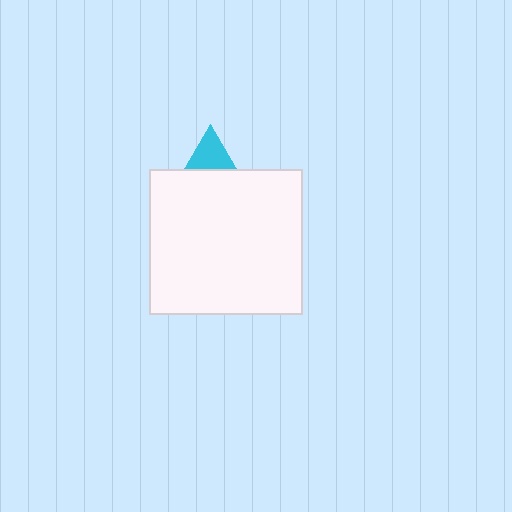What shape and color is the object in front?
The object in front is a white rectangle.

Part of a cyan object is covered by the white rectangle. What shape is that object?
It is a triangle.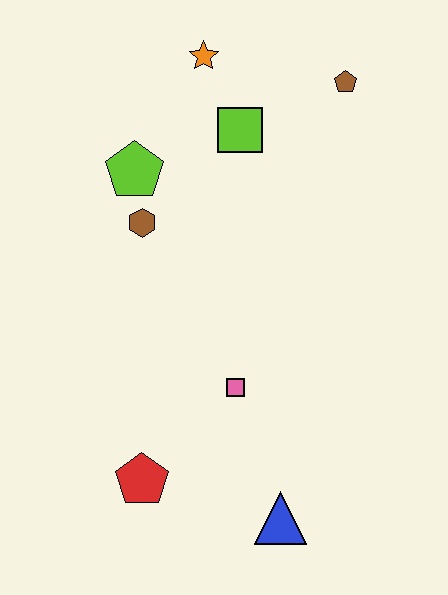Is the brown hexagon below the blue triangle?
No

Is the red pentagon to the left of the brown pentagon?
Yes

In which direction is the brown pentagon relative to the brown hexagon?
The brown pentagon is to the right of the brown hexagon.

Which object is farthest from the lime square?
The blue triangle is farthest from the lime square.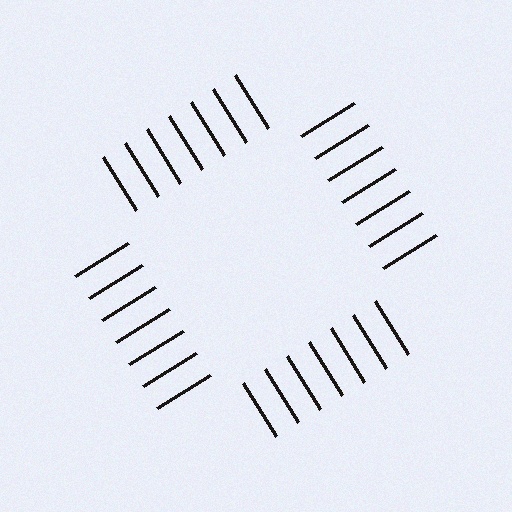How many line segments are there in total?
28 — 7 along each of the 4 edges.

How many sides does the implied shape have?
4 sides — the line-ends trace a square.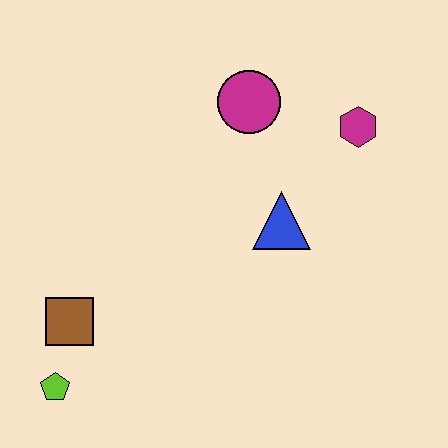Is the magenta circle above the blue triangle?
Yes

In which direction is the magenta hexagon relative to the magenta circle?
The magenta hexagon is to the right of the magenta circle.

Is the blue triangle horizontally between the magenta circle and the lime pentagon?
No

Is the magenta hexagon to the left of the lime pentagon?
No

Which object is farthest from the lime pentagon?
The magenta hexagon is farthest from the lime pentagon.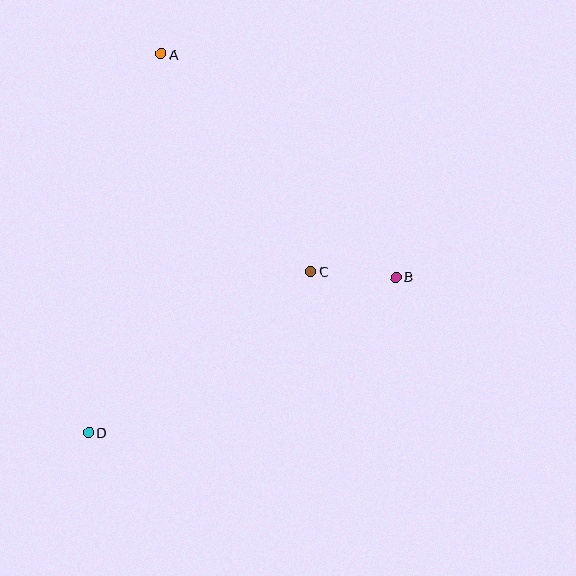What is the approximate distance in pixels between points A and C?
The distance between A and C is approximately 264 pixels.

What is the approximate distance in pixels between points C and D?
The distance between C and D is approximately 274 pixels.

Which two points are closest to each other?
Points B and C are closest to each other.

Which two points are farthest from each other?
Points A and D are farthest from each other.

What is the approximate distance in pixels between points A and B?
The distance between A and B is approximately 324 pixels.